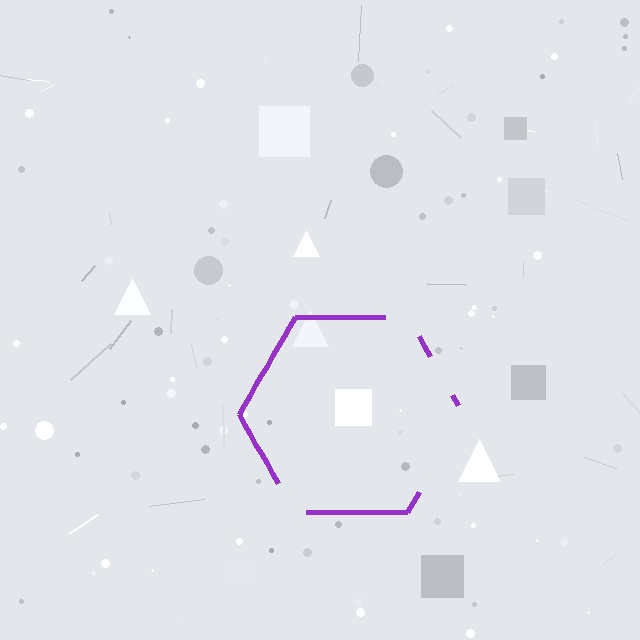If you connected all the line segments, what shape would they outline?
They would outline a hexagon.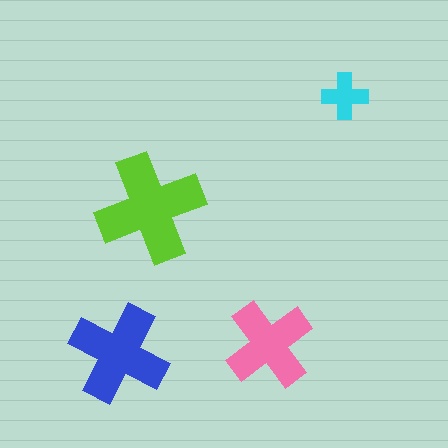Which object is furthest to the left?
The blue cross is leftmost.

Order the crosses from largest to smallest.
the lime one, the blue one, the pink one, the cyan one.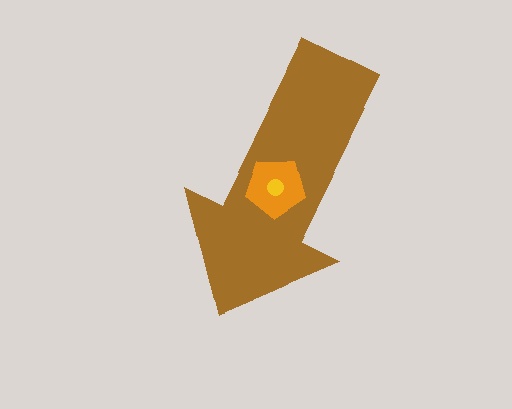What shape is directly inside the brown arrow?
The orange pentagon.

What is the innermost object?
The yellow circle.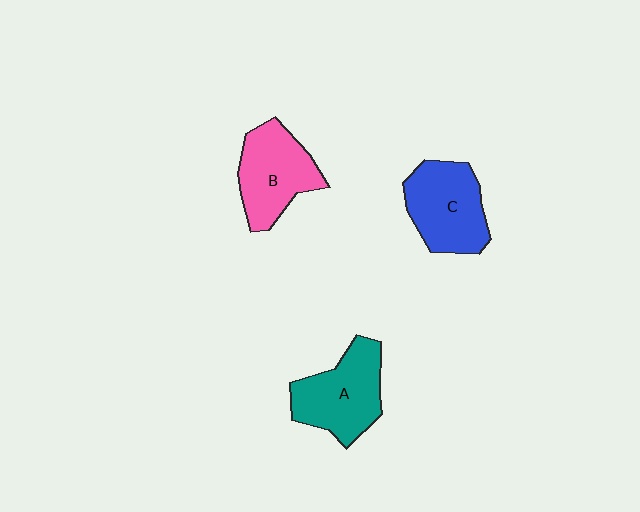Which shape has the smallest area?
Shape B (pink).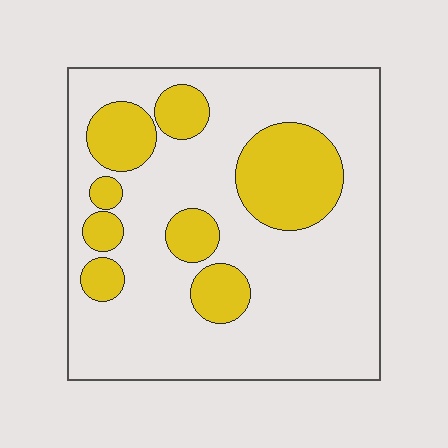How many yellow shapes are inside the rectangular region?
8.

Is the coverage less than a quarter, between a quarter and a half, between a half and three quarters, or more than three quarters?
Between a quarter and a half.